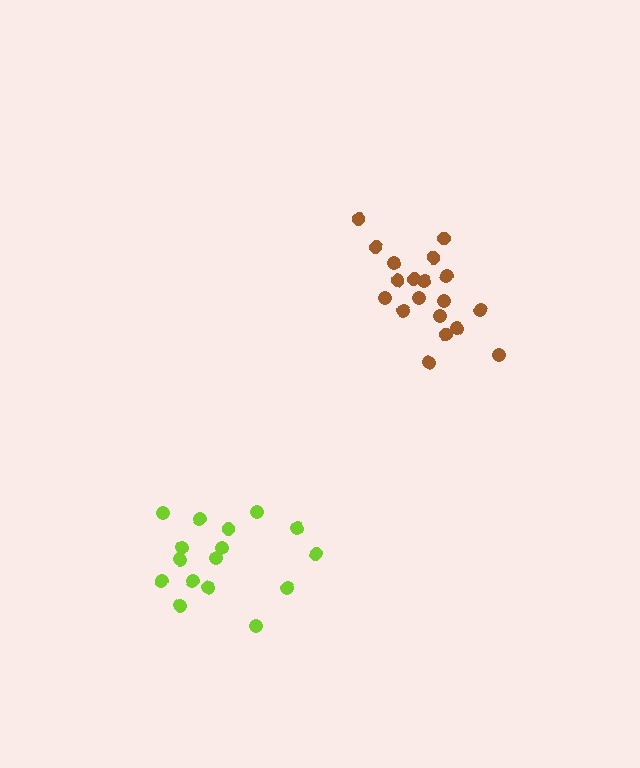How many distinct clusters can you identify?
There are 2 distinct clusters.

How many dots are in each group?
Group 1: 16 dots, Group 2: 19 dots (35 total).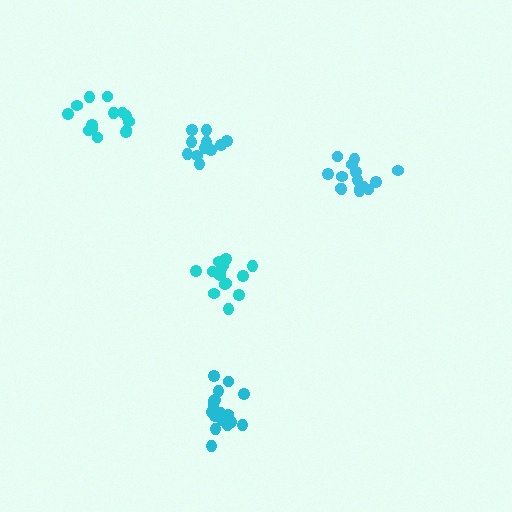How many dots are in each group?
Group 1: 17 dots, Group 2: 17 dots, Group 3: 13 dots, Group 4: 15 dots, Group 5: 14 dots (76 total).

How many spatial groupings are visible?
There are 5 spatial groupings.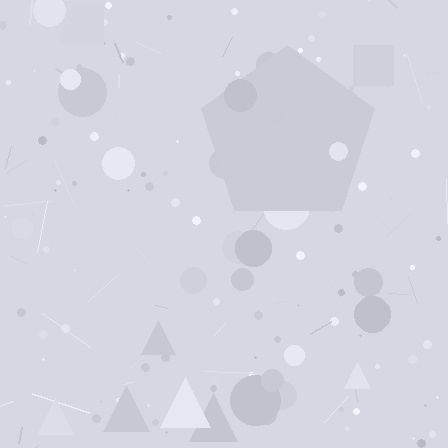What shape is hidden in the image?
A pentagon is hidden in the image.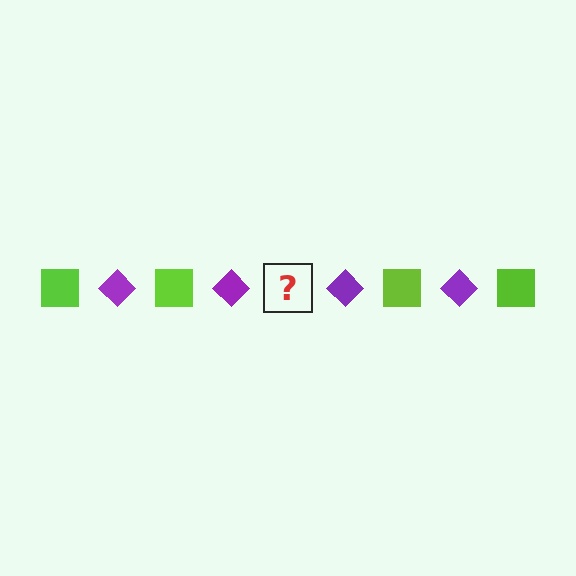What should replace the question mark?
The question mark should be replaced with a lime square.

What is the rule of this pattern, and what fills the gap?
The rule is that the pattern alternates between lime square and purple diamond. The gap should be filled with a lime square.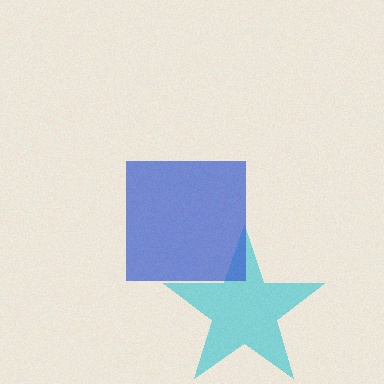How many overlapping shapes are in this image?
There are 2 overlapping shapes in the image.